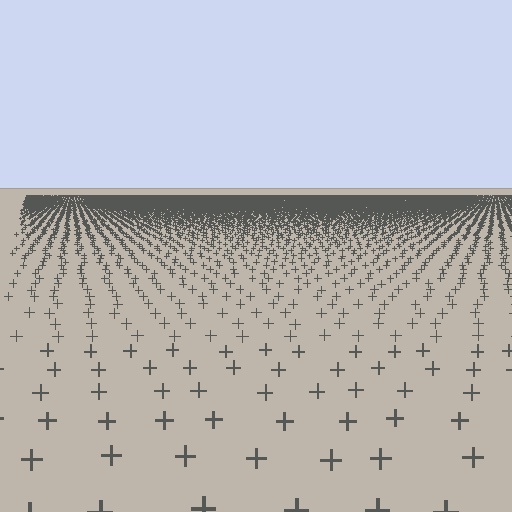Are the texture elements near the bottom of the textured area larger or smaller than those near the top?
Larger. Near the bottom, elements are closer to the viewer and appear at a bigger on-screen size.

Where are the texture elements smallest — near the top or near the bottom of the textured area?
Near the top.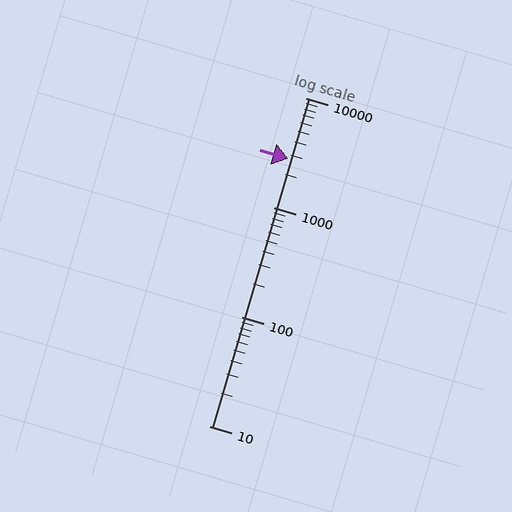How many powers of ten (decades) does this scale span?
The scale spans 3 decades, from 10 to 10000.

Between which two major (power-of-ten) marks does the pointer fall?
The pointer is between 1000 and 10000.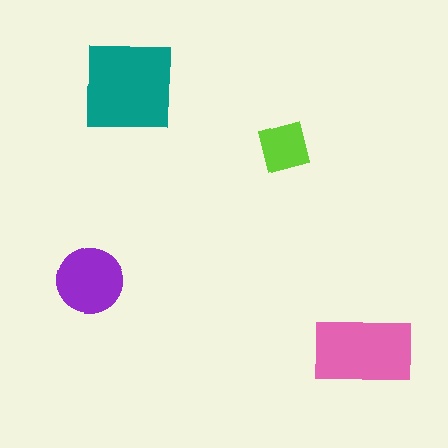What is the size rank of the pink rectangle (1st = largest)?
2nd.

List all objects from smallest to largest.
The lime square, the purple circle, the pink rectangle, the teal square.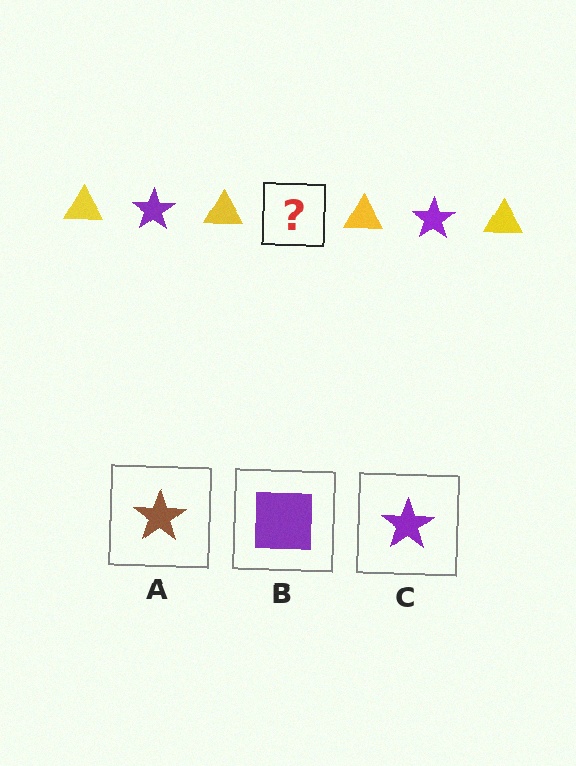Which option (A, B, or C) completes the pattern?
C.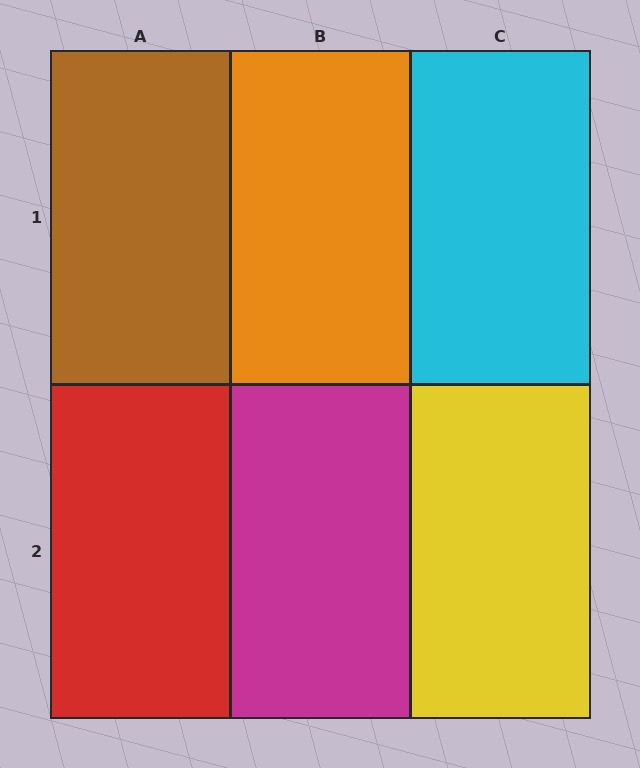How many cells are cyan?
1 cell is cyan.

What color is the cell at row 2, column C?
Yellow.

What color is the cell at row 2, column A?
Red.